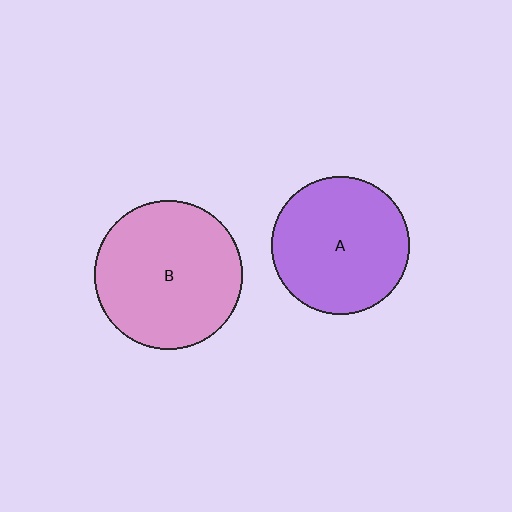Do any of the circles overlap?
No, none of the circles overlap.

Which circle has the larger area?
Circle B (pink).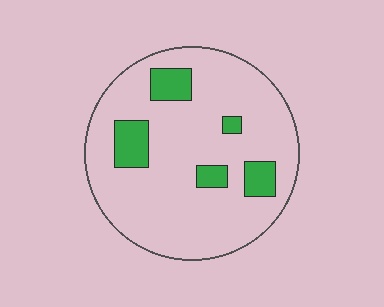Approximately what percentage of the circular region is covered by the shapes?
Approximately 15%.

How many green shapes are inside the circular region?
5.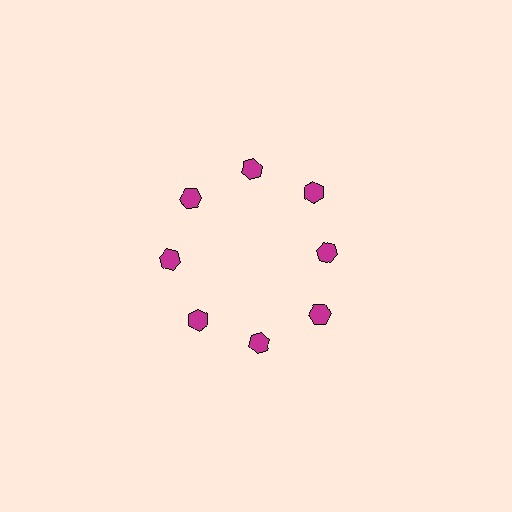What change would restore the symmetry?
The symmetry would be restored by moving it outward, back onto the ring so that all 8 hexagons sit at equal angles and equal distance from the center.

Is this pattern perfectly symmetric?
No. The 8 magenta hexagons are arranged in a ring, but one element near the 3 o'clock position is pulled inward toward the center, breaking the 8-fold rotational symmetry.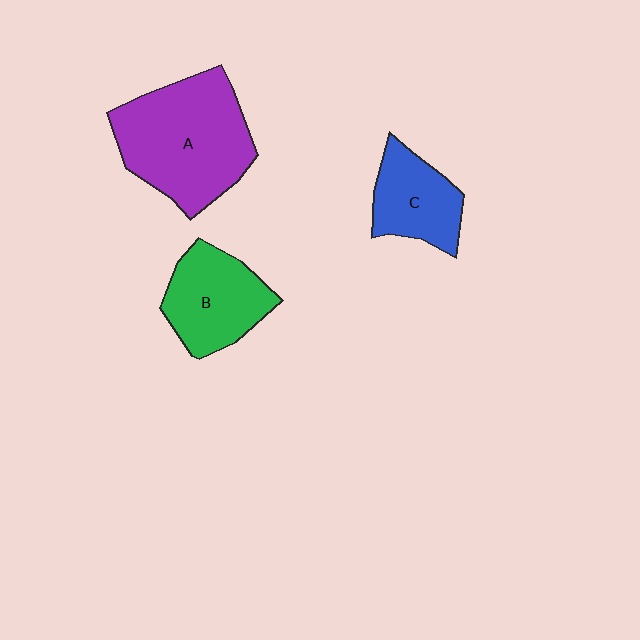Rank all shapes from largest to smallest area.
From largest to smallest: A (purple), B (green), C (blue).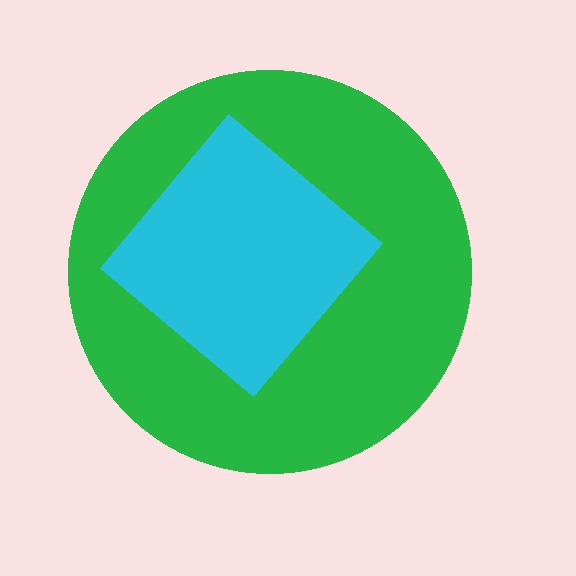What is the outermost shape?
The green circle.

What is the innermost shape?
The cyan diamond.